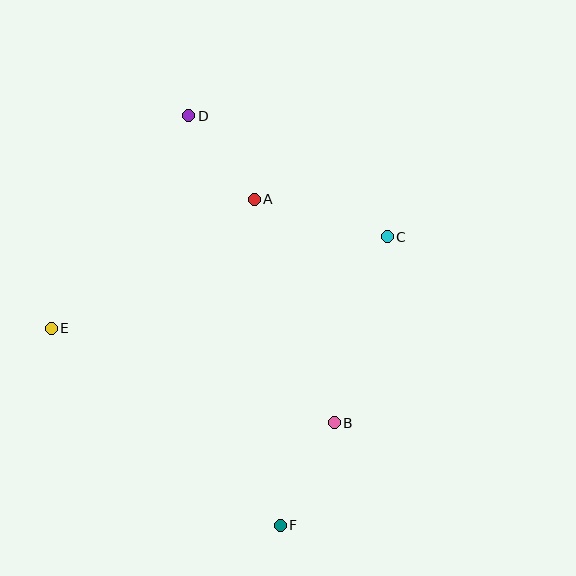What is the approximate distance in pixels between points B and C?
The distance between B and C is approximately 194 pixels.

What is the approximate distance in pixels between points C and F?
The distance between C and F is approximately 308 pixels.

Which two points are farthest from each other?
Points D and F are farthest from each other.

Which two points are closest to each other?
Points A and D are closest to each other.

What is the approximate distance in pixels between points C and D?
The distance between C and D is approximately 233 pixels.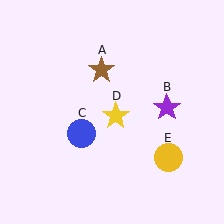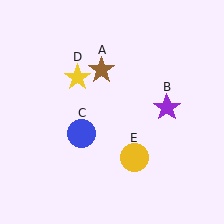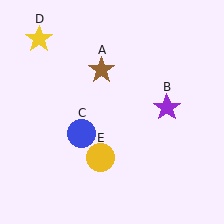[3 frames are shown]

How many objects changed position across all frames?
2 objects changed position: yellow star (object D), yellow circle (object E).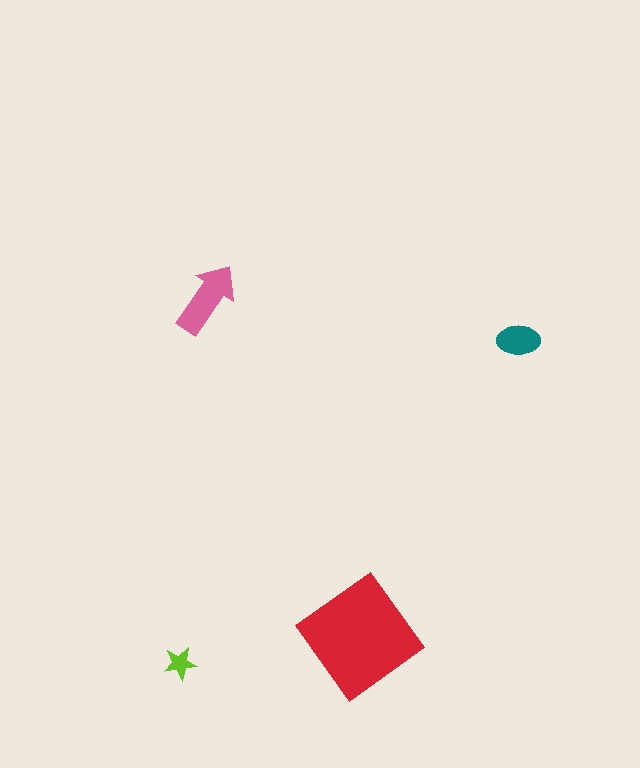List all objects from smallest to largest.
The lime star, the teal ellipse, the pink arrow, the red diamond.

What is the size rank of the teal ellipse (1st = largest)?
3rd.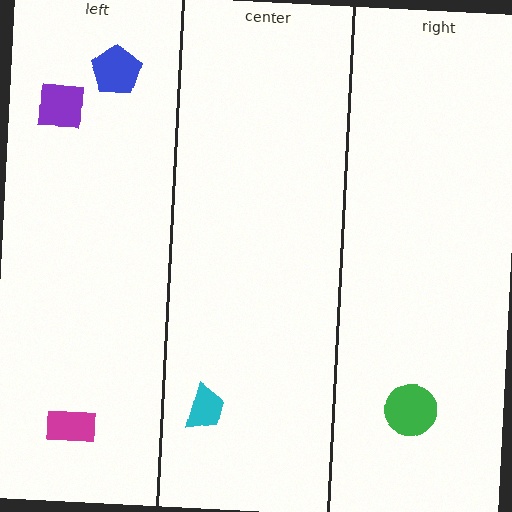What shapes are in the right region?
The green circle.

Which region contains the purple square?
The left region.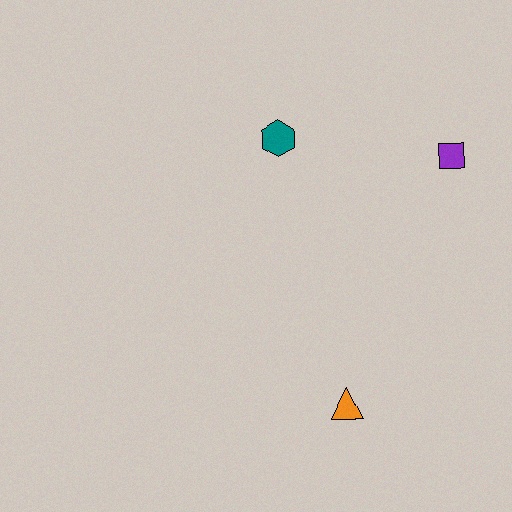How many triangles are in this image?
There is 1 triangle.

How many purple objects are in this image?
There is 1 purple object.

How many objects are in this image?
There are 3 objects.